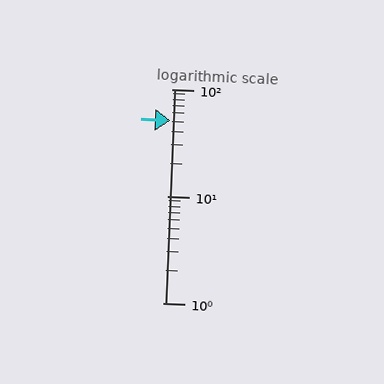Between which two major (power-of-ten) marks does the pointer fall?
The pointer is between 10 and 100.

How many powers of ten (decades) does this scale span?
The scale spans 2 decades, from 1 to 100.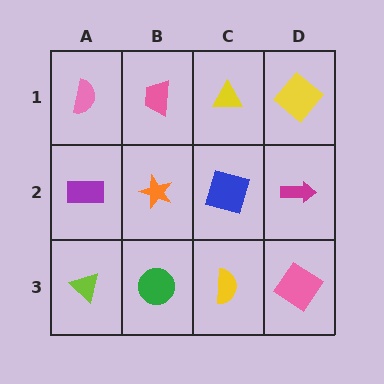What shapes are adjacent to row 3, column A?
A purple rectangle (row 2, column A), a green circle (row 3, column B).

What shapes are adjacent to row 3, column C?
A blue square (row 2, column C), a green circle (row 3, column B), a pink diamond (row 3, column D).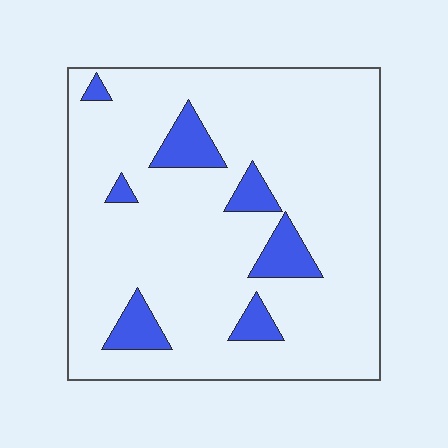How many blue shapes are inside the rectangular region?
7.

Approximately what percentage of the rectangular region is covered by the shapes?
Approximately 10%.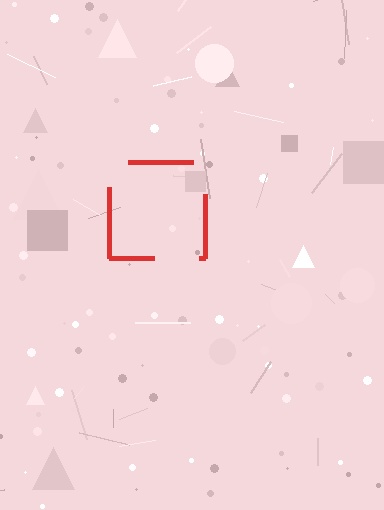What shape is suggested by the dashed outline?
The dashed outline suggests a square.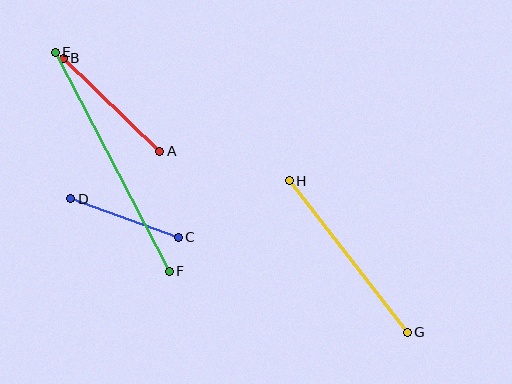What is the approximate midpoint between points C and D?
The midpoint is at approximately (124, 218) pixels.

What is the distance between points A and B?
The distance is approximately 134 pixels.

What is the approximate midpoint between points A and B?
The midpoint is at approximately (111, 105) pixels.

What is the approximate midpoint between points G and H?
The midpoint is at approximately (348, 257) pixels.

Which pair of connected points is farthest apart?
Points E and F are farthest apart.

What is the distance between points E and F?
The distance is approximately 247 pixels.